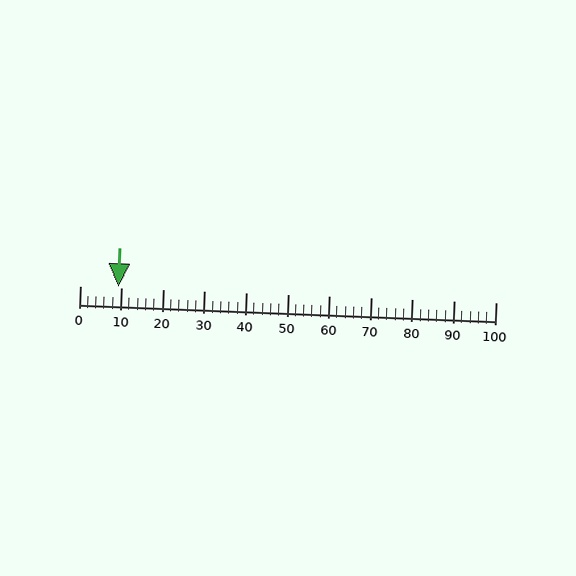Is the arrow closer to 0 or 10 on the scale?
The arrow is closer to 10.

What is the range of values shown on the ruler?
The ruler shows values from 0 to 100.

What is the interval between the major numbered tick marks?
The major tick marks are spaced 10 units apart.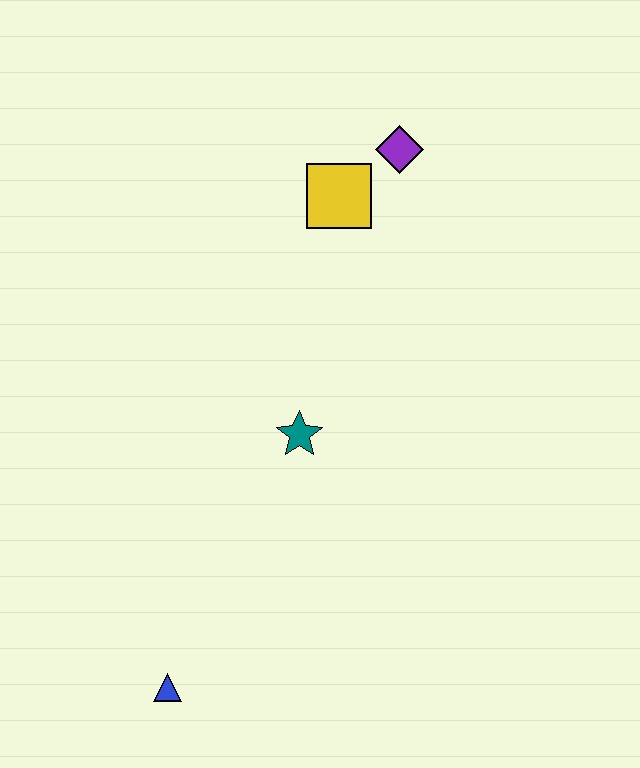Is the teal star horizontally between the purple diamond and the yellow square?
No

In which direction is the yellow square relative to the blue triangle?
The yellow square is above the blue triangle.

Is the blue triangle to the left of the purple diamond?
Yes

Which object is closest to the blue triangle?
The teal star is closest to the blue triangle.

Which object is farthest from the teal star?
The purple diamond is farthest from the teal star.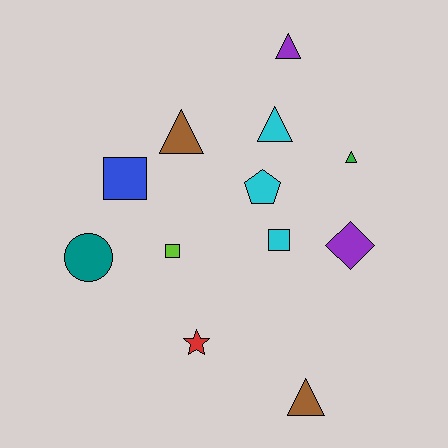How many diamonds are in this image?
There is 1 diamond.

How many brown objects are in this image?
There are 2 brown objects.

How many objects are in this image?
There are 12 objects.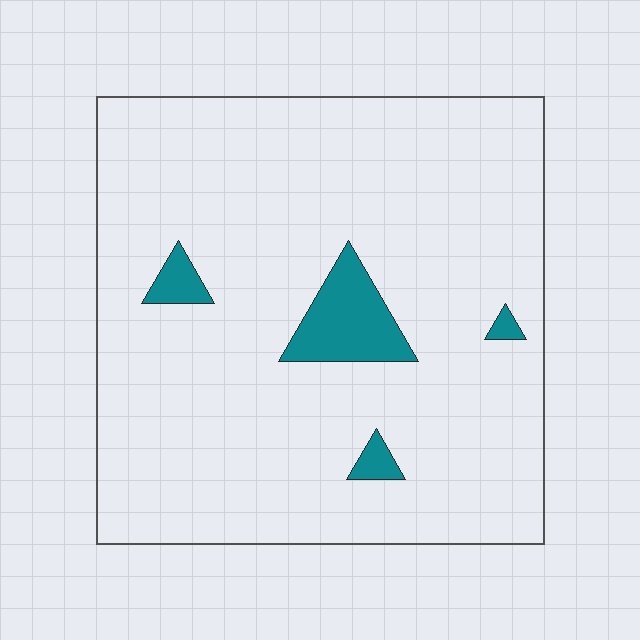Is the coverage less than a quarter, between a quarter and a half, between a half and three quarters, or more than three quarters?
Less than a quarter.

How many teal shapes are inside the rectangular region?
4.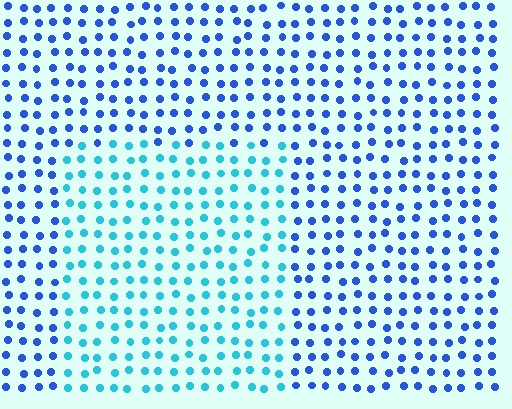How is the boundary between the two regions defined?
The boundary is defined purely by a slight shift in hue (about 39 degrees). Spacing, size, and orientation are identical on both sides.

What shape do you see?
I see a rectangle.